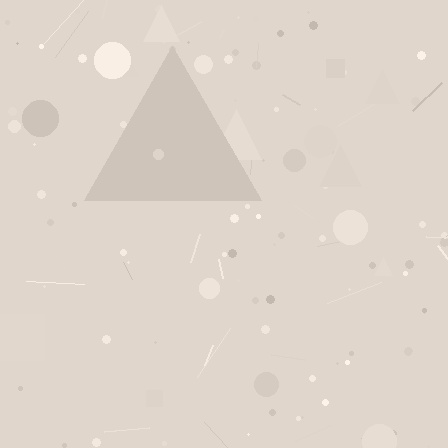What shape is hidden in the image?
A triangle is hidden in the image.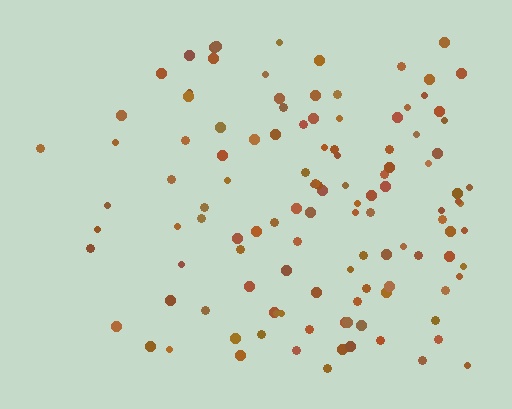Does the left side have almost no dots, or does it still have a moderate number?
Still a moderate number, just noticeably fewer than the right.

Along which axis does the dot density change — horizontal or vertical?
Horizontal.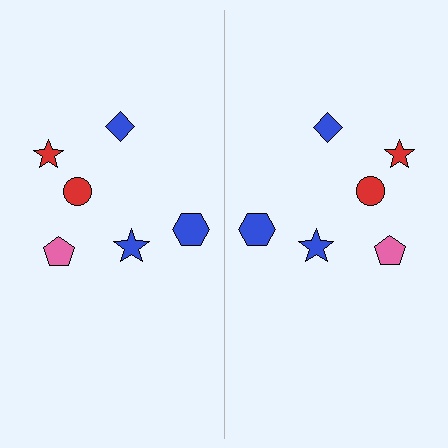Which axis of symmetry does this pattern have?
The pattern has a vertical axis of symmetry running through the center of the image.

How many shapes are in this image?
There are 12 shapes in this image.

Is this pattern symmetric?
Yes, this pattern has bilateral (reflection) symmetry.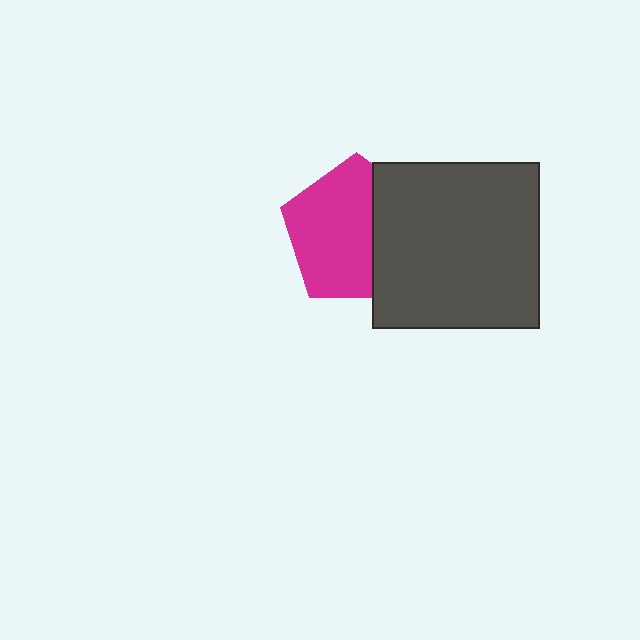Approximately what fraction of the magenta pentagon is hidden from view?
Roughly 36% of the magenta pentagon is hidden behind the dark gray square.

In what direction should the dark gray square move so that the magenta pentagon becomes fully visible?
The dark gray square should move right. That is the shortest direction to clear the overlap and leave the magenta pentagon fully visible.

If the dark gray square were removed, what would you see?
You would see the complete magenta pentagon.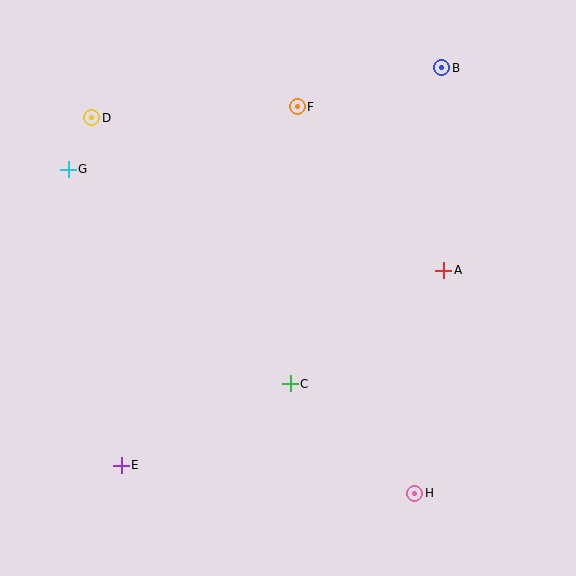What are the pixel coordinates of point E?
Point E is at (121, 465).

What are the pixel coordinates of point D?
Point D is at (92, 118).